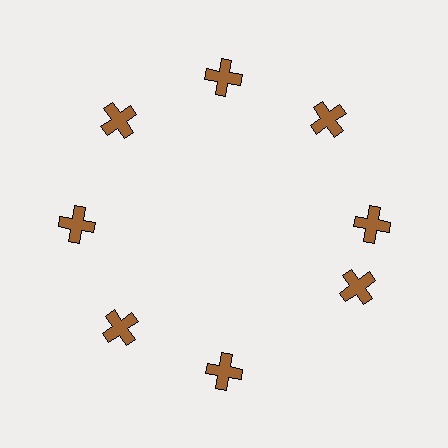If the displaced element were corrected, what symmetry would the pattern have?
It would have 8-fold rotational symmetry — the pattern would map onto itself every 45 degrees.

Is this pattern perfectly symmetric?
No. The 8 brown crosses are arranged in a ring, but one element near the 4 o'clock position is rotated out of alignment along the ring, breaking the 8-fold rotational symmetry.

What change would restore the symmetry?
The symmetry would be restored by rotating it back into even spacing with its neighbors so that all 8 crosses sit at equal angles and equal distance from the center.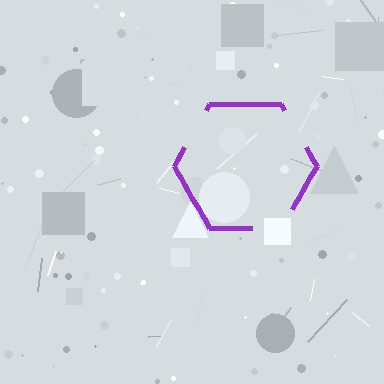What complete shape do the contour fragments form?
The contour fragments form a hexagon.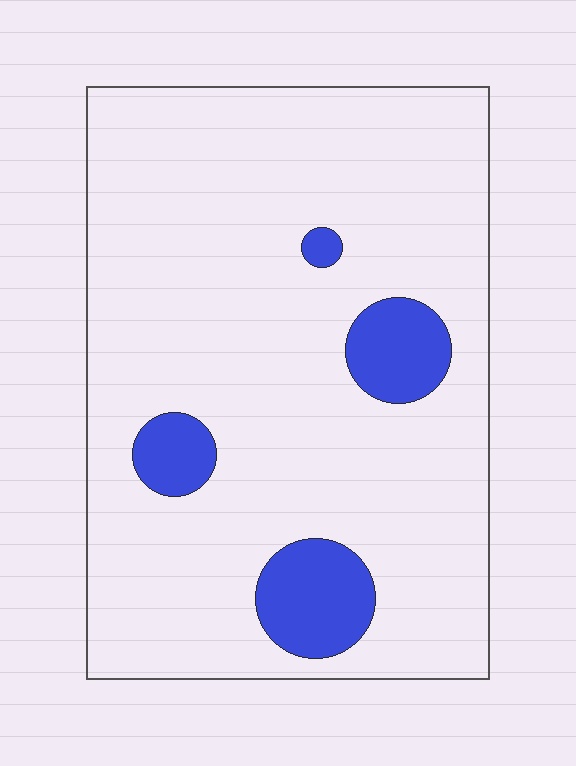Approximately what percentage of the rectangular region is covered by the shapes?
Approximately 10%.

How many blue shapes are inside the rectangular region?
4.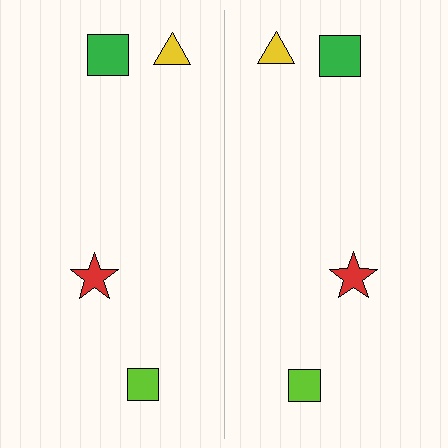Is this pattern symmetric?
Yes, this pattern has bilateral (reflection) symmetry.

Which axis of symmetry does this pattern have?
The pattern has a vertical axis of symmetry running through the center of the image.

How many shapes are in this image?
There are 8 shapes in this image.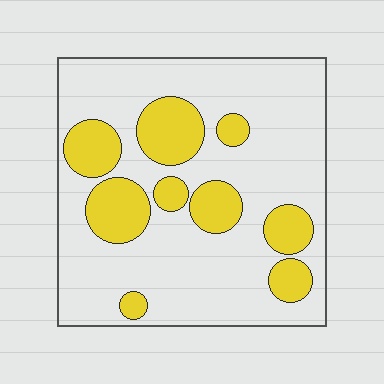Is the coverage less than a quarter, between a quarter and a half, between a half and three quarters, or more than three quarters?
Between a quarter and a half.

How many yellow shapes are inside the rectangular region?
9.